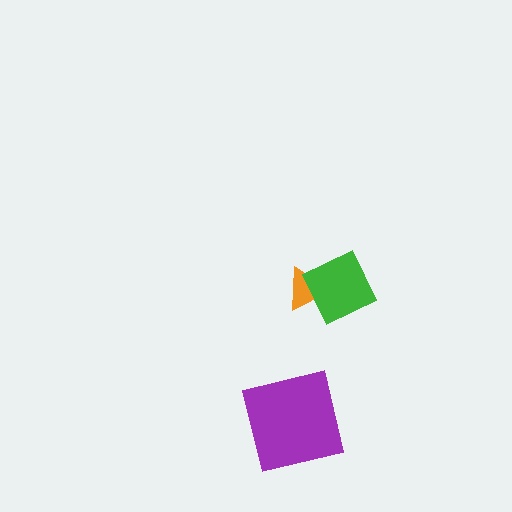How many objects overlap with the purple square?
0 objects overlap with the purple square.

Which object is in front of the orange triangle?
The green square is in front of the orange triangle.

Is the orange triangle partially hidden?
Yes, it is partially covered by another shape.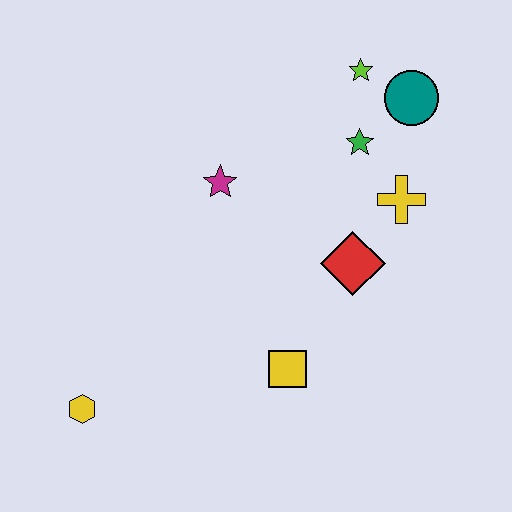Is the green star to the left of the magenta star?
No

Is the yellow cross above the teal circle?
No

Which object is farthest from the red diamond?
The yellow hexagon is farthest from the red diamond.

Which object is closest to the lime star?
The teal circle is closest to the lime star.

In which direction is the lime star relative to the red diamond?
The lime star is above the red diamond.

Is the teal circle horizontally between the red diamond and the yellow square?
No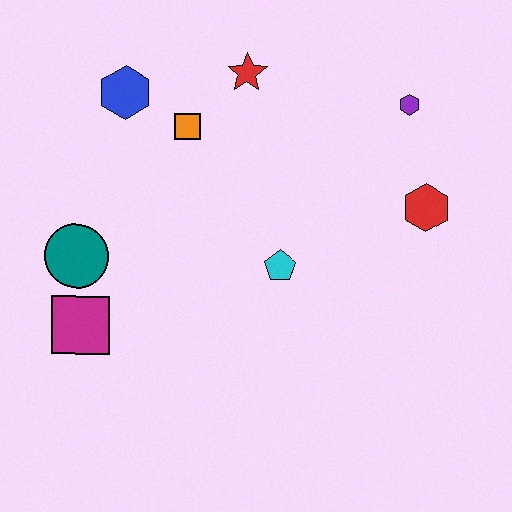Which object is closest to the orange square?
The blue hexagon is closest to the orange square.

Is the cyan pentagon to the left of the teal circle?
No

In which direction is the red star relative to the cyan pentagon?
The red star is above the cyan pentagon.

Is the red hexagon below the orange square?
Yes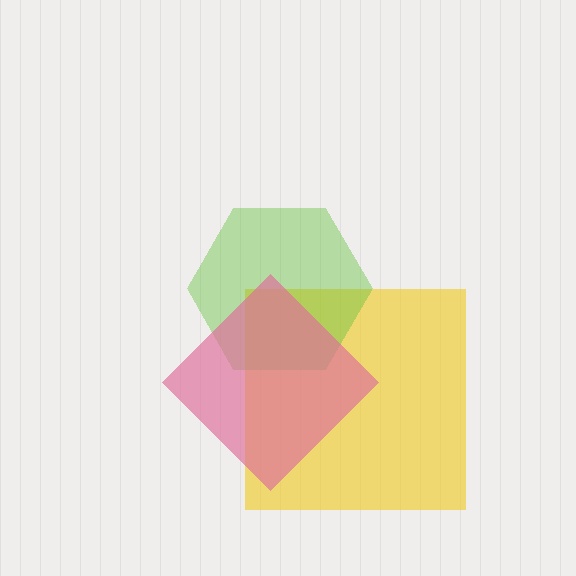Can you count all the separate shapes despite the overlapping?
Yes, there are 3 separate shapes.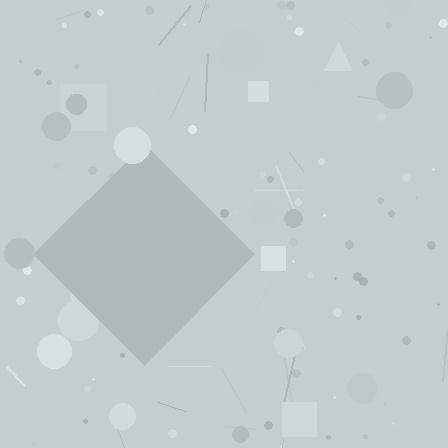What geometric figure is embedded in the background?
A diamond is embedded in the background.